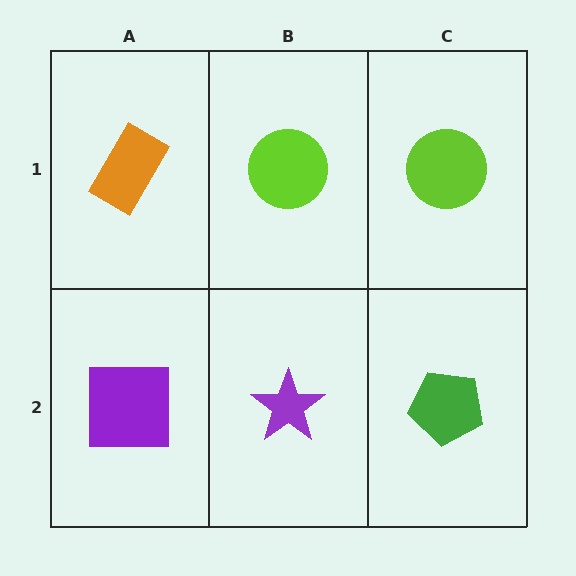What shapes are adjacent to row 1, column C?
A green pentagon (row 2, column C), a lime circle (row 1, column B).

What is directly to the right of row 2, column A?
A purple star.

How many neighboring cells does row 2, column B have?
3.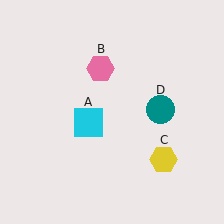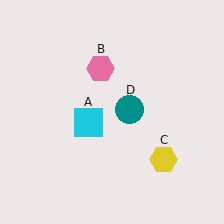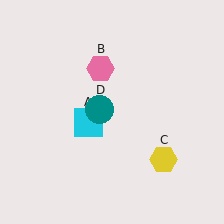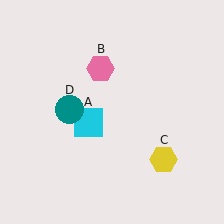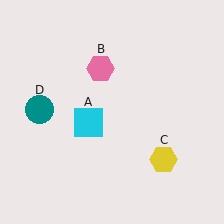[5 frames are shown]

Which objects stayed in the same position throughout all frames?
Cyan square (object A) and pink hexagon (object B) and yellow hexagon (object C) remained stationary.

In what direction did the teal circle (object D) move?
The teal circle (object D) moved left.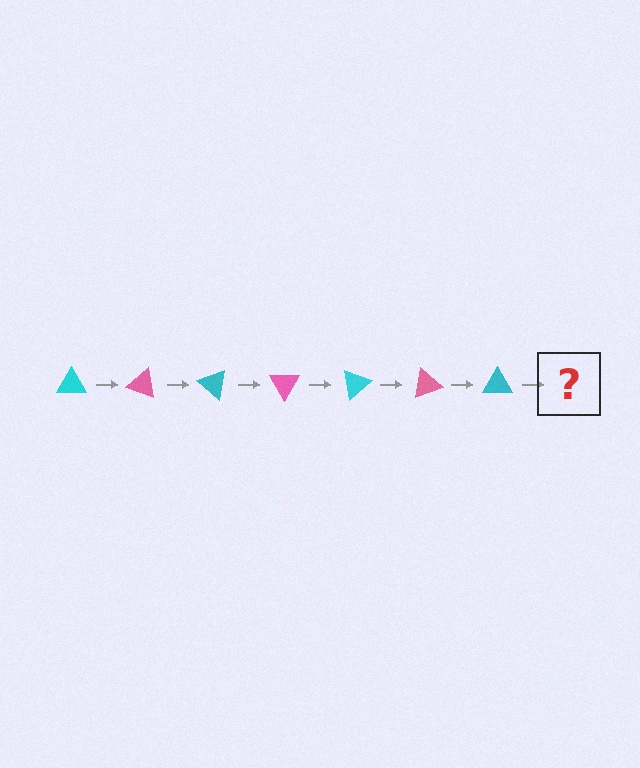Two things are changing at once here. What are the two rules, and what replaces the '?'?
The two rules are that it rotates 20 degrees each step and the color cycles through cyan and pink. The '?' should be a pink triangle, rotated 140 degrees from the start.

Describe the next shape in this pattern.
It should be a pink triangle, rotated 140 degrees from the start.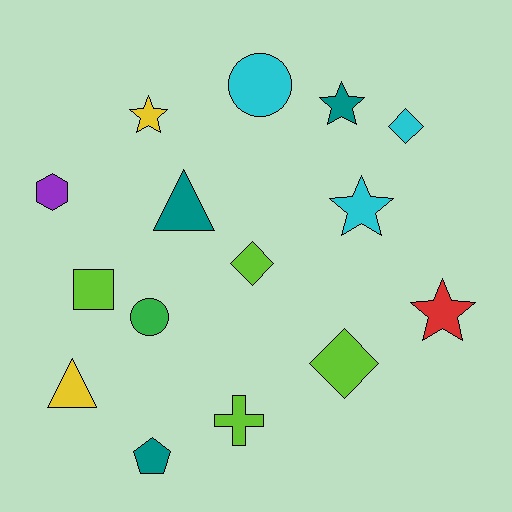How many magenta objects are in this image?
There are no magenta objects.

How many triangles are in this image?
There are 2 triangles.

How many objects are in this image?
There are 15 objects.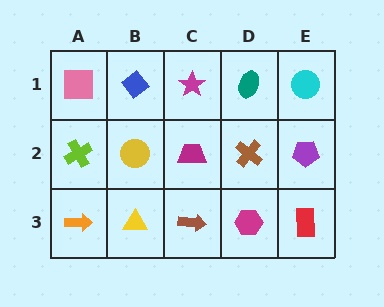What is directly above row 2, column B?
A blue diamond.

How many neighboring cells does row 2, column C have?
4.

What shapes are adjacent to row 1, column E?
A purple pentagon (row 2, column E), a teal ellipse (row 1, column D).